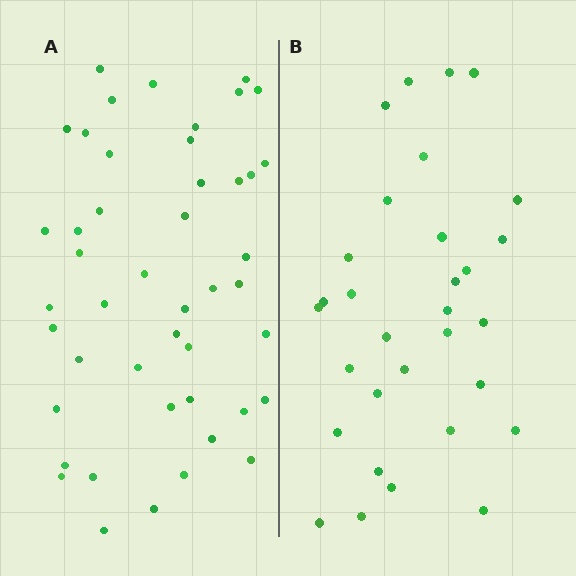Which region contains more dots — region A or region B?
Region A (the left region) has more dots.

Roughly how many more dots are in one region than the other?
Region A has approximately 15 more dots than region B.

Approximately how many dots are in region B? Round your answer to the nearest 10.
About 30 dots. (The exact count is 31, which rounds to 30.)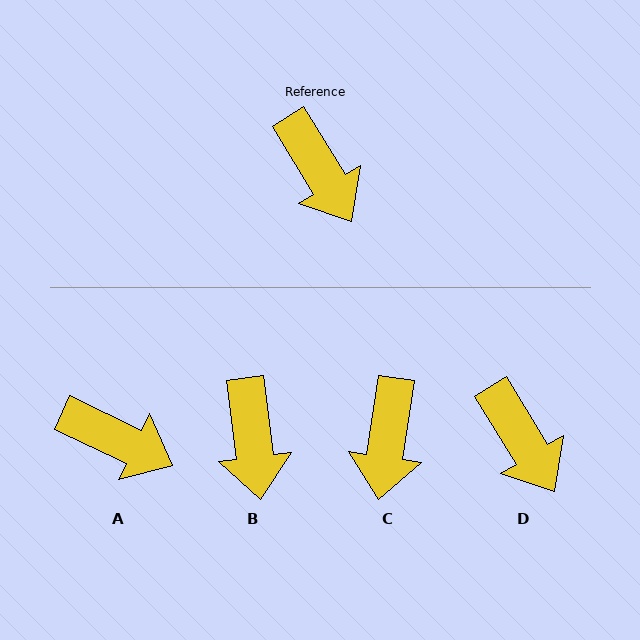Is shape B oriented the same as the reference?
No, it is off by about 24 degrees.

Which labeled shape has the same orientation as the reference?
D.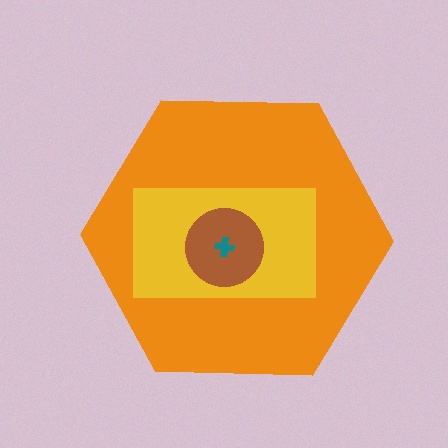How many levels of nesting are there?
4.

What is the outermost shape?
The orange hexagon.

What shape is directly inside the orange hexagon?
The yellow rectangle.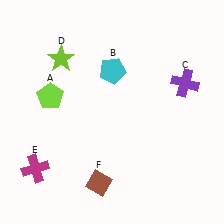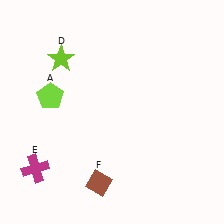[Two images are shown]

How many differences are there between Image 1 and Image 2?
There are 2 differences between the two images.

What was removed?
The cyan pentagon (B), the purple cross (C) were removed in Image 2.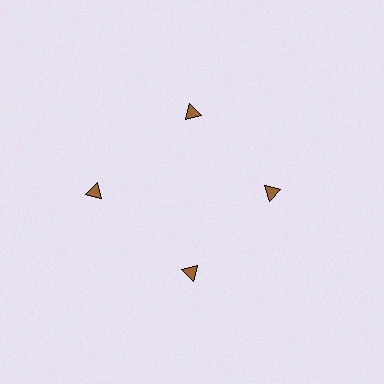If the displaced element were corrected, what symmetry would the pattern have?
It would have 4-fold rotational symmetry — the pattern would map onto itself every 90 degrees.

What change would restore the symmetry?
The symmetry would be restored by moving it inward, back onto the ring so that all 4 triangles sit at equal angles and equal distance from the center.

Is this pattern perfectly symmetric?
No. The 4 brown triangles are arranged in a ring, but one element near the 9 o'clock position is pushed outward from the center, breaking the 4-fold rotational symmetry.